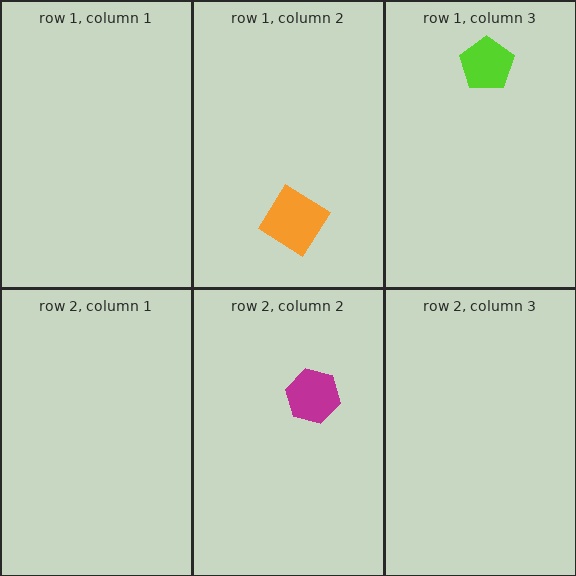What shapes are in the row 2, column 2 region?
The magenta hexagon.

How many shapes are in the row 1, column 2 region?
1.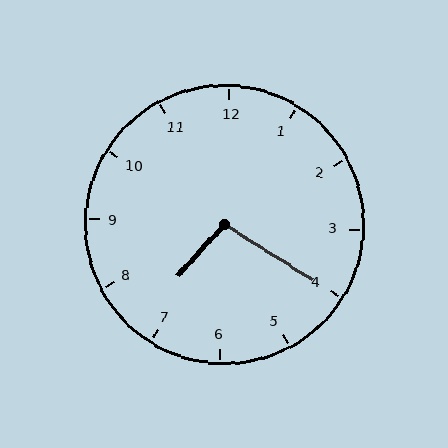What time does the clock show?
7:20.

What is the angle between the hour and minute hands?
Approximately 100 degrees.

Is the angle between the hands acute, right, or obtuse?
It is obtuse.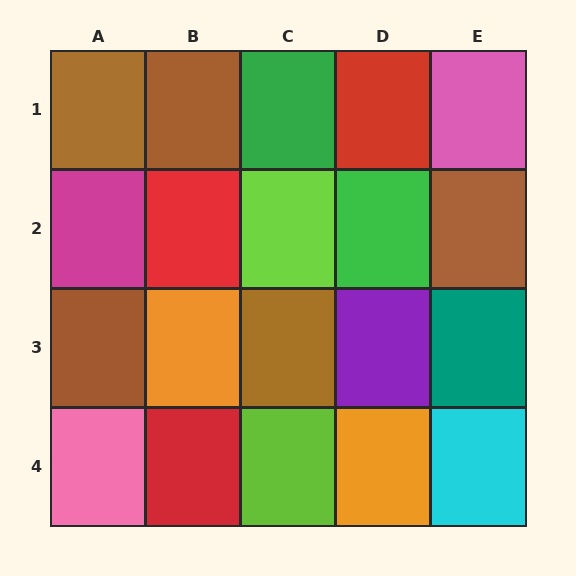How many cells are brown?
5 cells are brown.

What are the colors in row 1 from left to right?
Brown, brown, green, red, pink.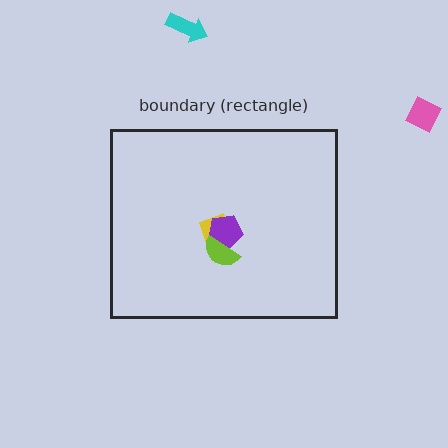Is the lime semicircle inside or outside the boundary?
Inside.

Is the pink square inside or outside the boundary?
Outside.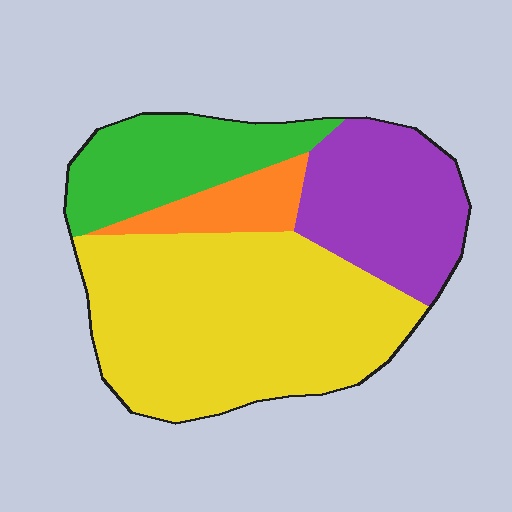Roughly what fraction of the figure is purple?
Purple covers 23% of the figure.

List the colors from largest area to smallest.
From largest to smallest: yellow, purple, green, orange.